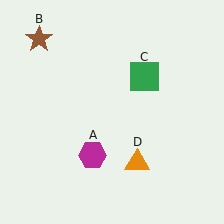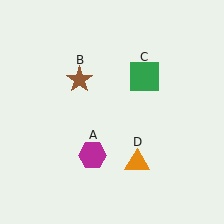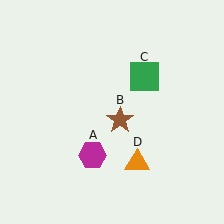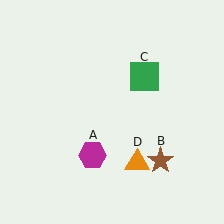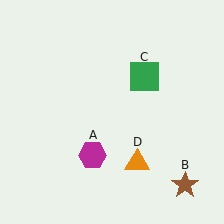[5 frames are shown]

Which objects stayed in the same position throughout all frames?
Magenta hexagon (object A) and green square (object C) and orange triangle (object D) remained stationary.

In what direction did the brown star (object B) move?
The brown star (object B) moved down and to the right.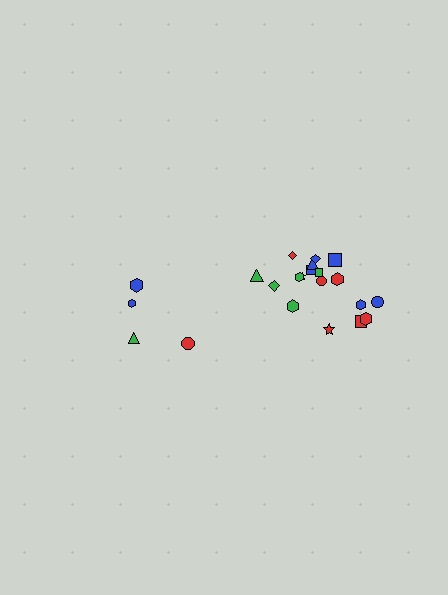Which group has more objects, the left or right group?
The right group.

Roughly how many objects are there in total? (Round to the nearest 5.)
Roughly 20 objects in total.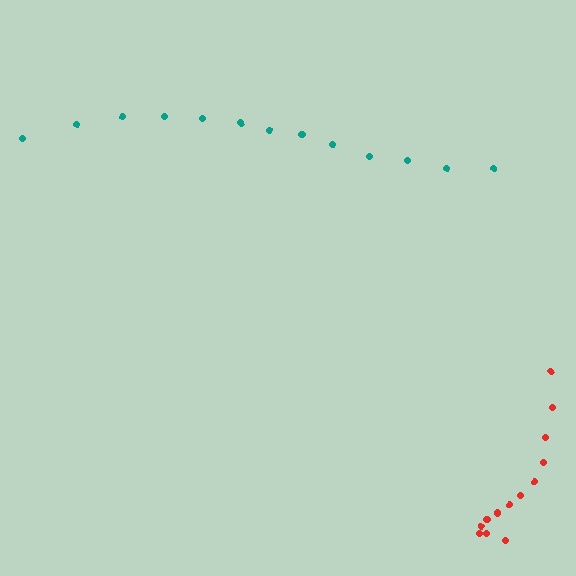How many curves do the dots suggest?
There are 2 distinct paths.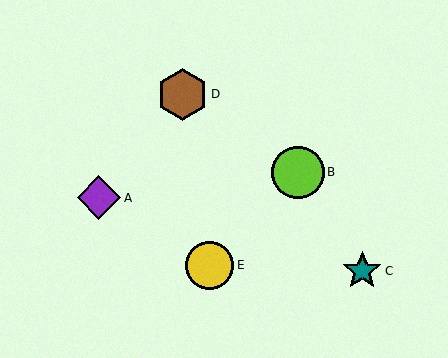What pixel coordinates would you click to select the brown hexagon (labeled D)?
Click at (182, 94) to select the brown hexagon D.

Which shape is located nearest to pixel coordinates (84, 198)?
The purple diamond (labeled A) at (99, 198) is nearest to that location.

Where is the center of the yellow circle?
The center of the yellow circle is at (210, 265).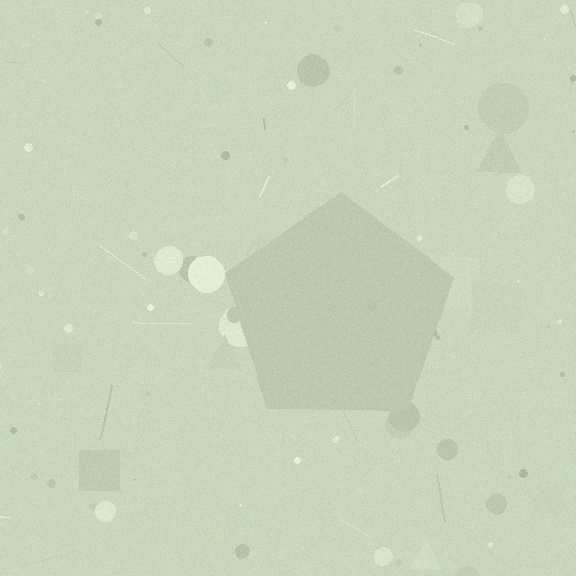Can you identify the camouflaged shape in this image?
The camouflaged shape is a pentagon.